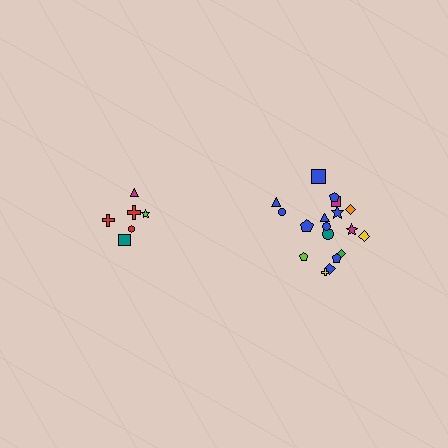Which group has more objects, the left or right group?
The right group.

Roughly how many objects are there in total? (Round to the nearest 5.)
Roughly 25 objects in total.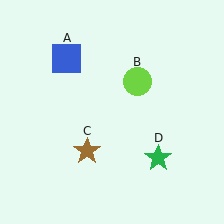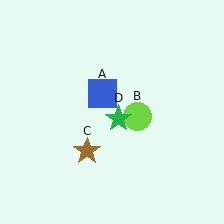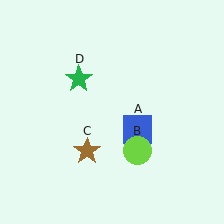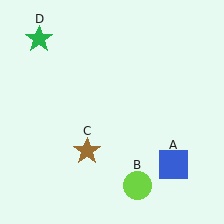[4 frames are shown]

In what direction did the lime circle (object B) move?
The lime circle (object B) moved down.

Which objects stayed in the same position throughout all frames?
Brown star (object C) remained stationary.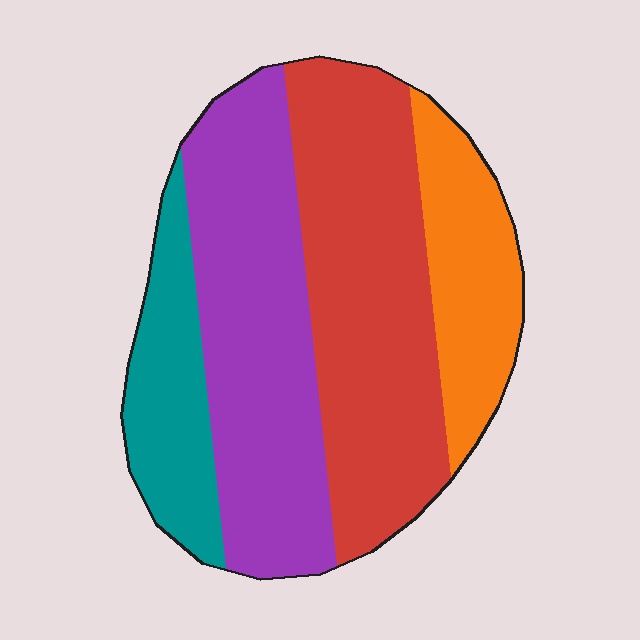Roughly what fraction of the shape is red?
Red takes up between a quarter and a half of the shape.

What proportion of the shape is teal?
Teal covers about 15% of the shape.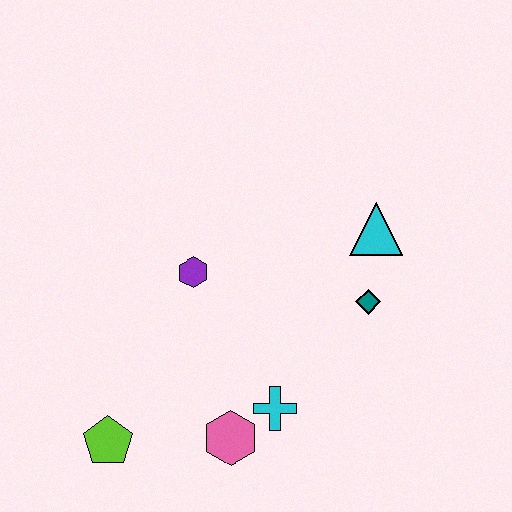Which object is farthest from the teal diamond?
The lime pentagon is farthest from the teal diamond.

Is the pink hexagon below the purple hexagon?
Yes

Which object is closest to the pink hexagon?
The cyan cross is closest to the pink hexagon.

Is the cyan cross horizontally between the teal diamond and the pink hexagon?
Yes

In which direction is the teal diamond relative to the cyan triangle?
The teal diamond is below the cyan triangle.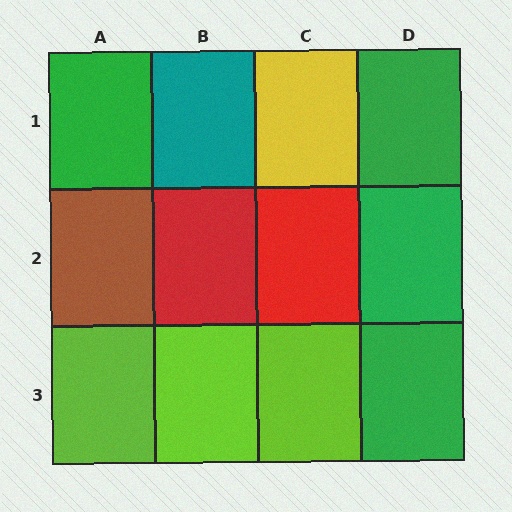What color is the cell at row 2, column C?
Red.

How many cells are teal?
1 cell is teal.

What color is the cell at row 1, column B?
Teal.